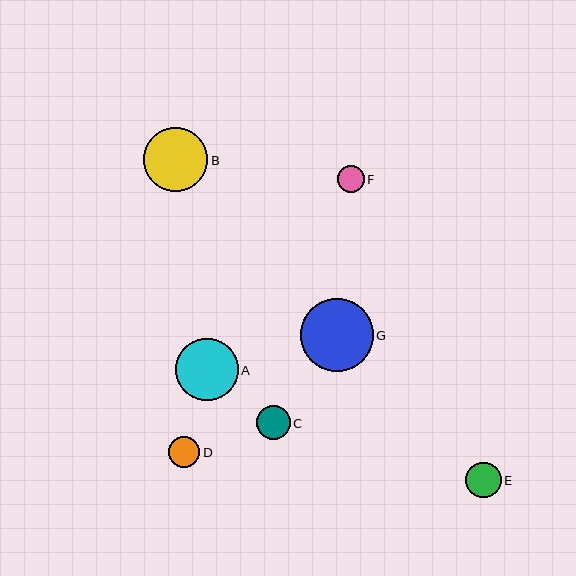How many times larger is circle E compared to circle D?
Circle E is approximately 1.1 times the size of circle D.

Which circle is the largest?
Circle G is the largest with a size of approximately 73 pixels.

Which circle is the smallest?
Circle F is the smallest with a size of approximately 27 pixels.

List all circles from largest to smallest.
From largest to smallest: G, B, A, E, C, D, F.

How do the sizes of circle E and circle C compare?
Circle E and circle C are approximately the same size.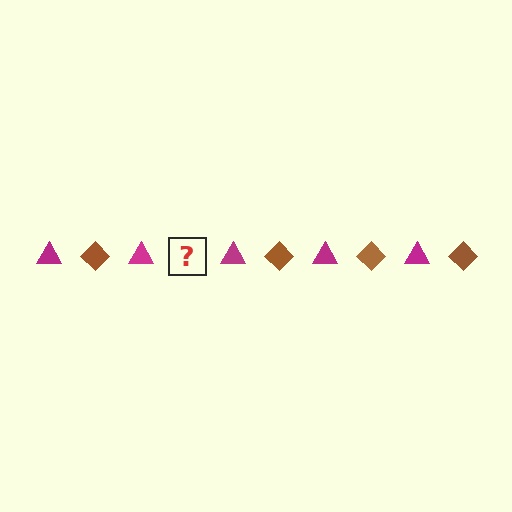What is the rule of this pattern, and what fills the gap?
The rule is that the pattern alternates between magenta triangle and brown diamond. The gap should be filled with a brown diamond.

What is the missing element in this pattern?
The missing element is a brown diamond.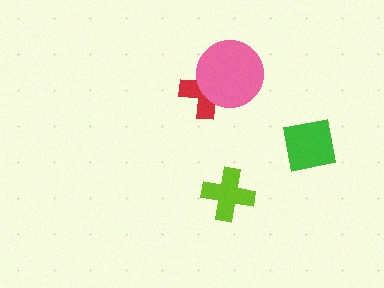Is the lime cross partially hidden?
No, no other shape covers it.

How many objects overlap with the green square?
0 objects overlap with the green square.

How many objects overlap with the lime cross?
0 objects overlap with the lime cross.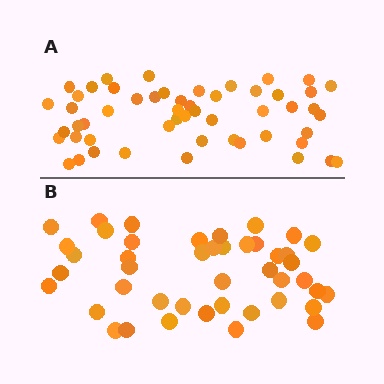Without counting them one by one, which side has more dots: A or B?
Region A (the top region) has more dots.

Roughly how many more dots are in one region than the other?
Region A has roughly 8 or so more dots than region B.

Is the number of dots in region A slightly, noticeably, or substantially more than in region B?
Region A has only slightly more — the two regions are fairly close. The ratio is roughly 1.2 to 1.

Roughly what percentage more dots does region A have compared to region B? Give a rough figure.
About 20% more.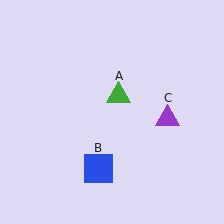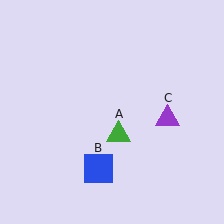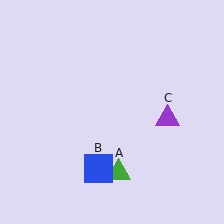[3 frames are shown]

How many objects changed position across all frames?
1 object changed position: green triangle (object A).